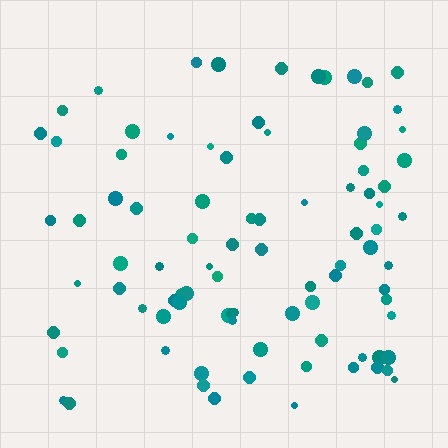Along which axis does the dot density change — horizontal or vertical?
Vertical.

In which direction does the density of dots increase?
From top to bottom, with the bottom side densest.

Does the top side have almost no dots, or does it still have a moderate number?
Still a moderate number, just noticeably fewer than the bottom.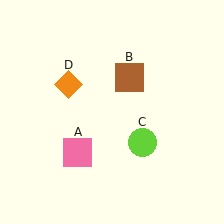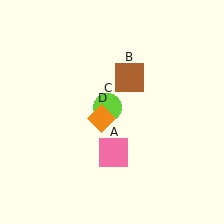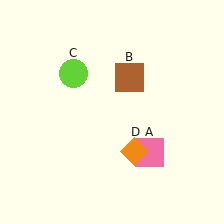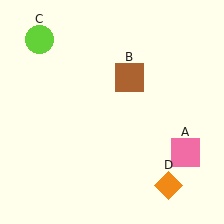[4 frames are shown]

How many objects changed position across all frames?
3 objects changed position: pink square (object A), lime circle (object C), orange diamond (object D).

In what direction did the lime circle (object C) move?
The lime circle (object C) moved up and to the left.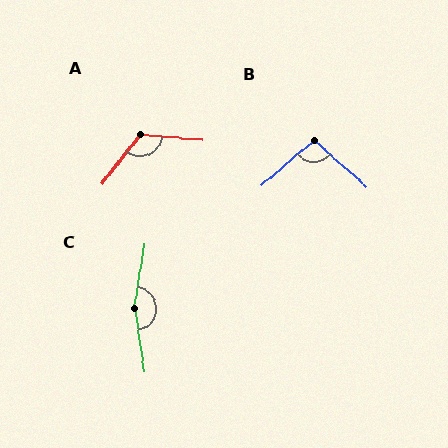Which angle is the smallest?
B, at approximately 98 degrees.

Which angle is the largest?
C, at approximately 162 degrees.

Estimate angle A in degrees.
Approximately 123 degrees.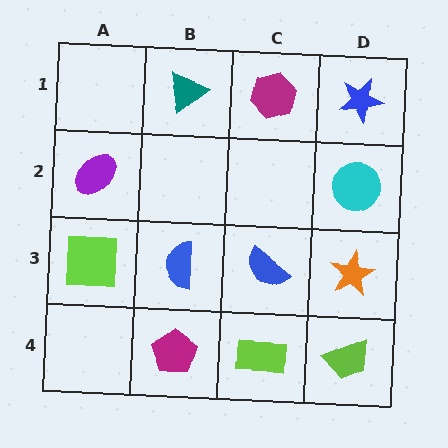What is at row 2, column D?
A cyan circle.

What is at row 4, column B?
A magenta pentagon.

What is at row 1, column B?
A teal triangle.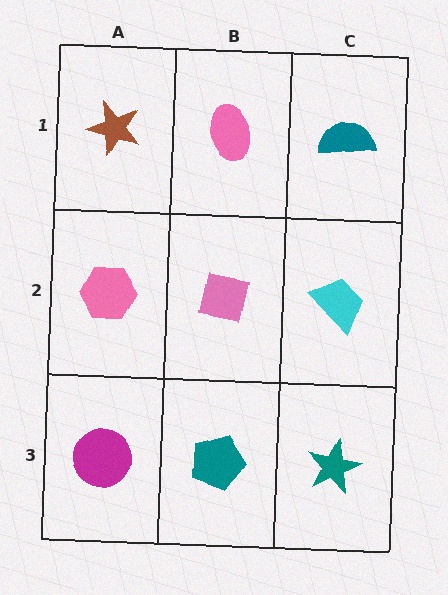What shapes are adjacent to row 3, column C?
A cyan trapezoid (row 2, column C), a teal pentagon (row 3, column B).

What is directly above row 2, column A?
A brown star.